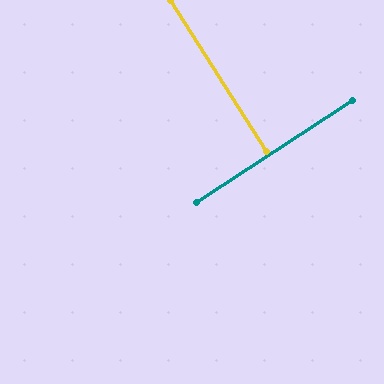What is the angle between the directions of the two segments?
Approximately 89 degrees.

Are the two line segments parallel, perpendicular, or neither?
Perpendicular — they meet at approximately 89°.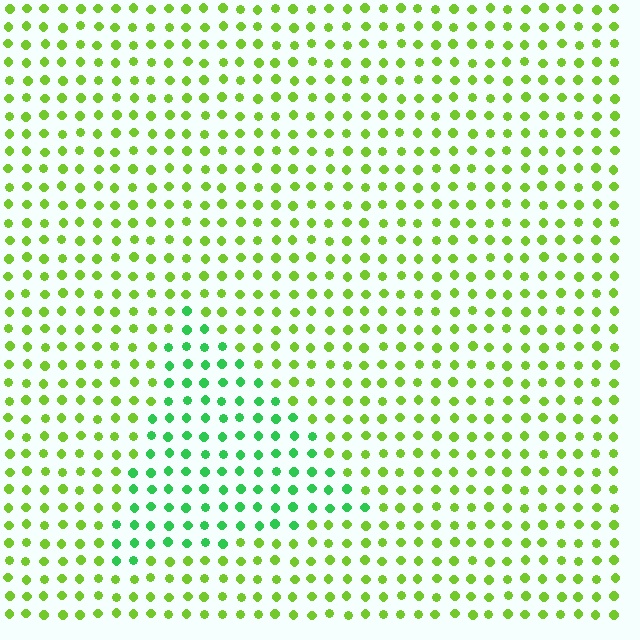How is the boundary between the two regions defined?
The boundary is defined purely by a slight shift in hue (about 41 degrees). Spacing, size, and orientation are identical on both sides.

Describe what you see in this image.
The image is filled with small lime elements in a uniform arrangement. A triangle-shaped region is visible where the elements are tinted to a slightly different hue, forming a subtle color boundary.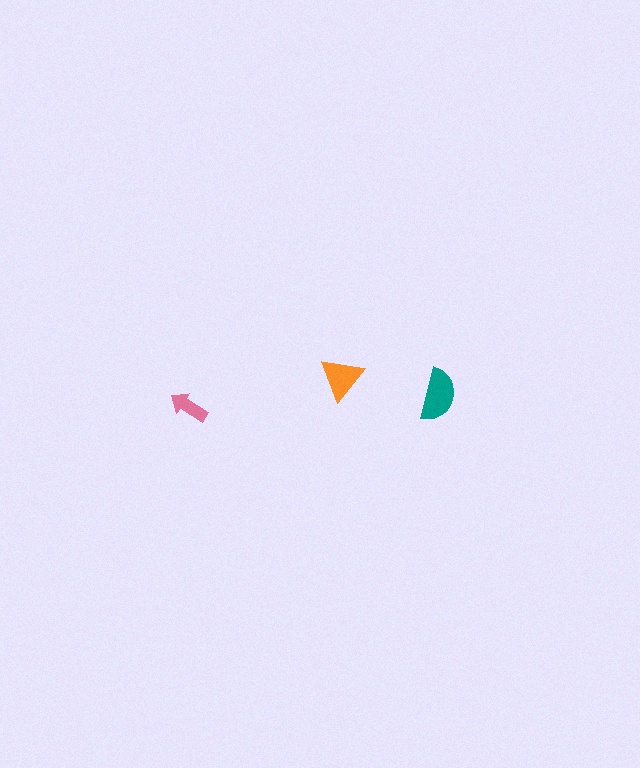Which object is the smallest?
The pink arrow.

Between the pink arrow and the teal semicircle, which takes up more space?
The teal semicircle.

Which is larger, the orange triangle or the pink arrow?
The orange triangle.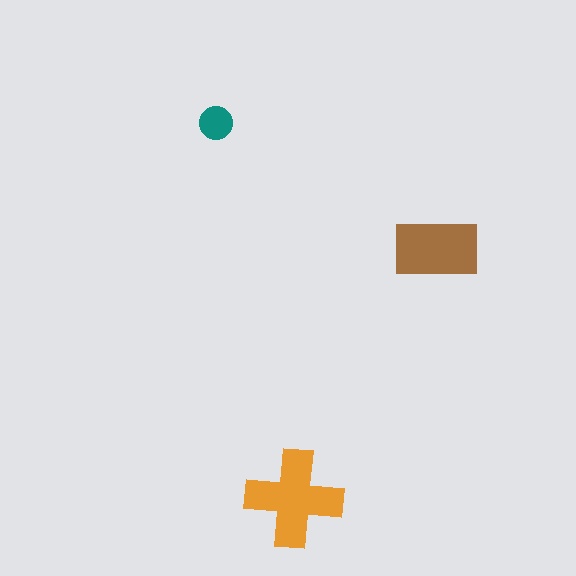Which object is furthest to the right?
The brown rectangle is rightmost.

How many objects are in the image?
There are 3 objects in the image.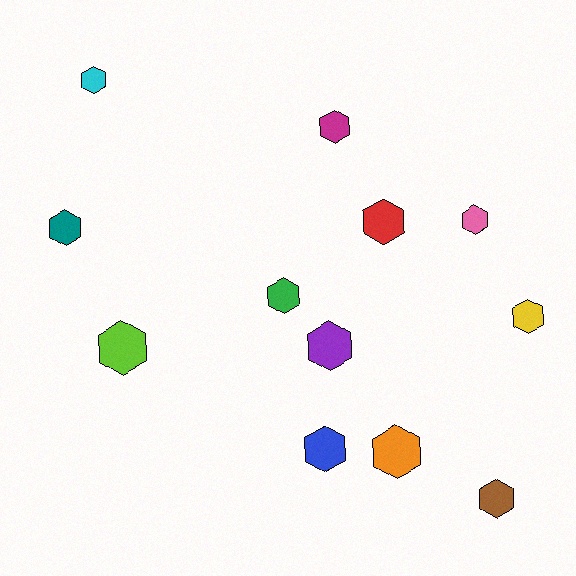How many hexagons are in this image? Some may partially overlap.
There are 12 hexagons.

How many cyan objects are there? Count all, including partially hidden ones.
There is 1 cyan object.